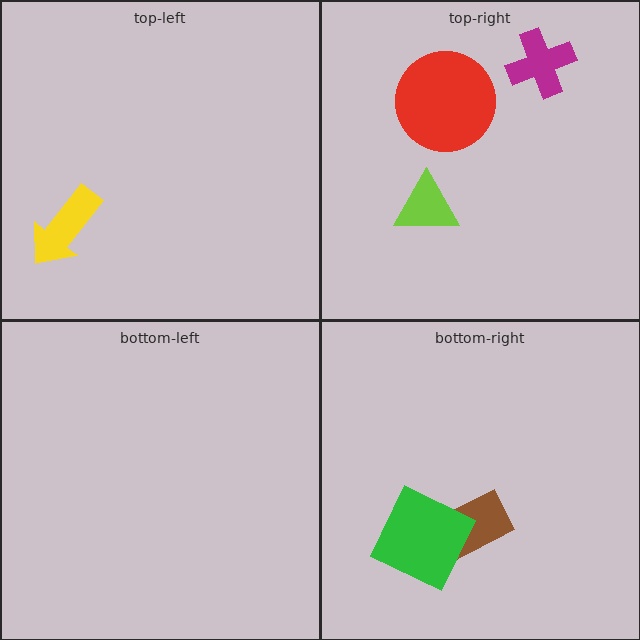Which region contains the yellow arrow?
The top-left region.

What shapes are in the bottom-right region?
The brown rectangle, the green diamond.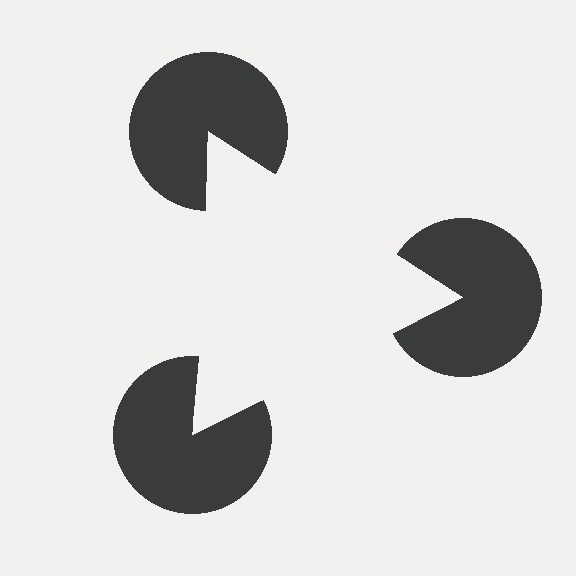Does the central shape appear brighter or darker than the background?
It typically appears slightly brighter than the background, even though no actual brightness change is drawn.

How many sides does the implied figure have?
3 sides.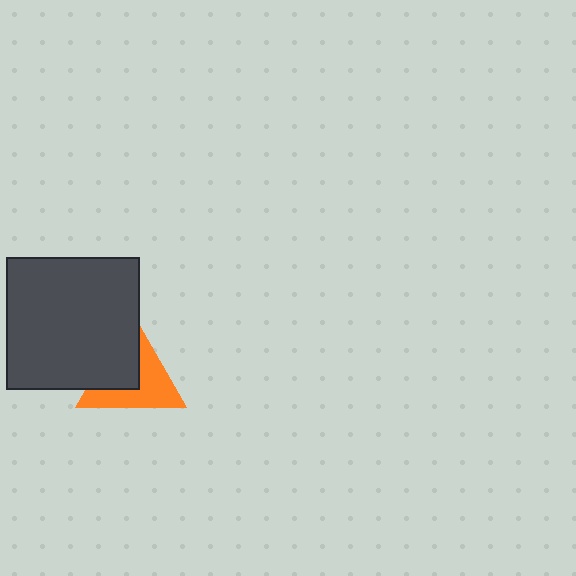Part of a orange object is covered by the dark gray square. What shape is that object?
It is a triangle.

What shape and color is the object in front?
The object in front is a dark gray square.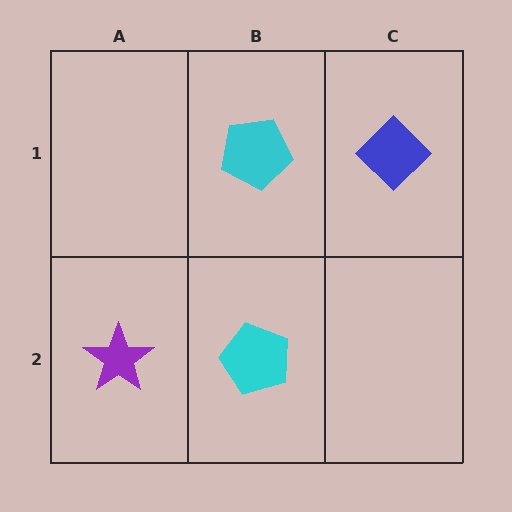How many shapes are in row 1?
2 shapes.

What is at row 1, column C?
A blue diamond.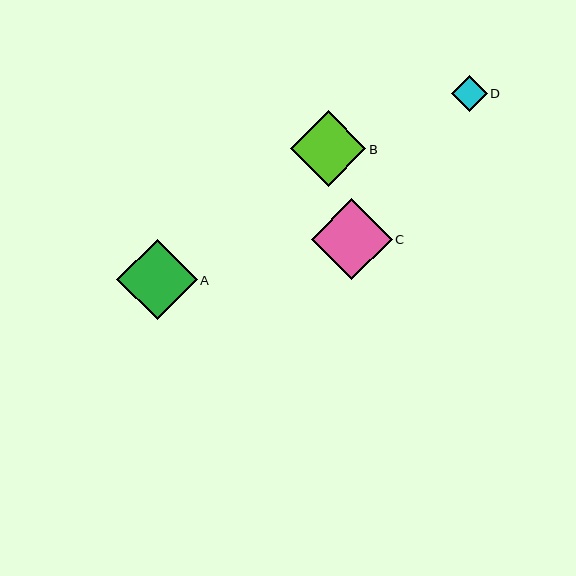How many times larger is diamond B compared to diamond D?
Diamond B is approximately 2.1 times the size of diamond D.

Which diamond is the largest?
Diamond C is the largest with a size of approximately 81 pixels.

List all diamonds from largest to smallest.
From largest to smallest: C, A, B, D.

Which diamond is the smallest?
Diamond D is the smallest with a size of approximately 36 pixels.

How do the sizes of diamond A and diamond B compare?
Diamond A and diamond B are approximately the same size.